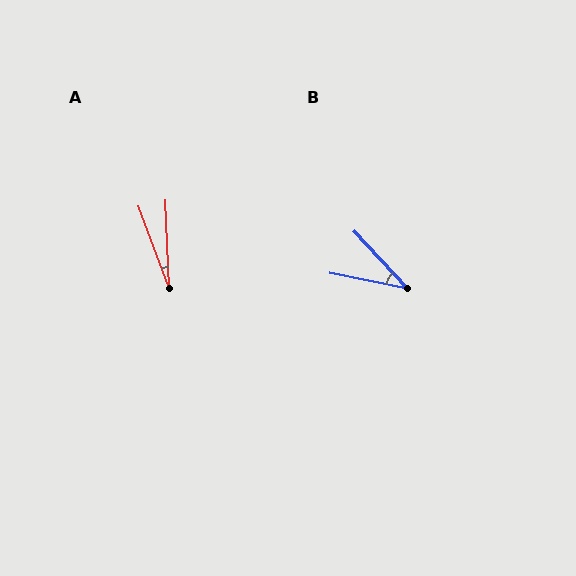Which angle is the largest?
B, at approximately 36 degrees.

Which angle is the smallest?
A, at approximately 18 degrees.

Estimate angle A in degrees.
Approximately 18 degrees.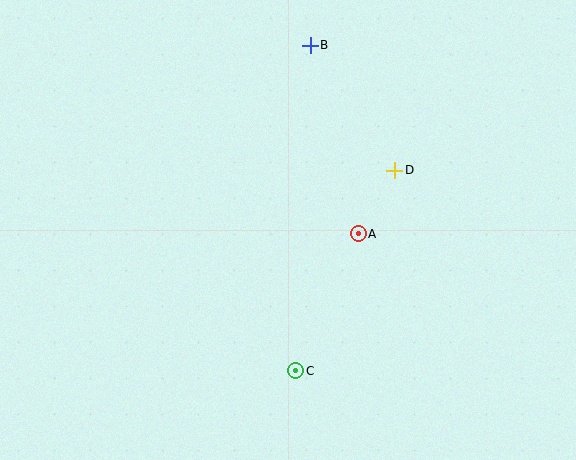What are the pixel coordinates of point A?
Point A is at (358, 234).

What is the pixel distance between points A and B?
The distance between A and B is 195 pixels.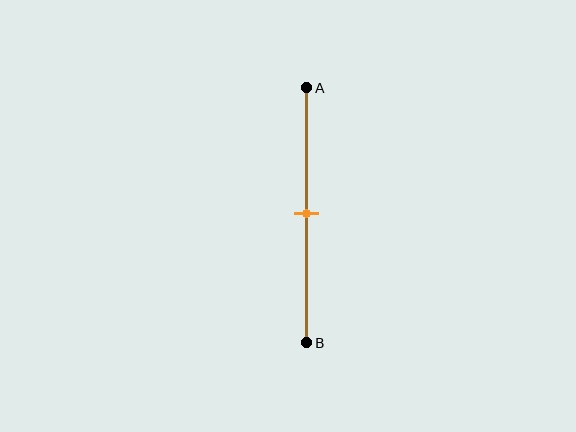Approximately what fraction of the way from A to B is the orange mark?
The orange mark is approximately 50% of the way from A to B.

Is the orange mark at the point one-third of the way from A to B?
No, the mark is at about 50% from A, not at the 33% one-third point.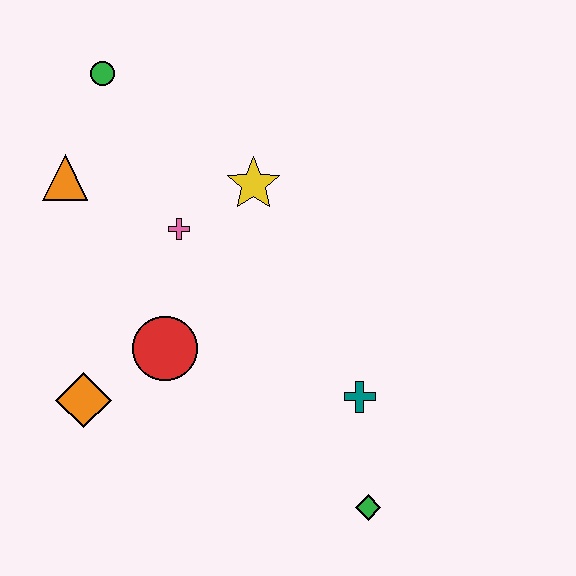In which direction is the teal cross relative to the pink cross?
The teal cross is to the right of the pink cross.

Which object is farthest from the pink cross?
The green diamond is farthest from the pink cross.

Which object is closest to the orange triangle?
The green circle is closest to the orange triangle.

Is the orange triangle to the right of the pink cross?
No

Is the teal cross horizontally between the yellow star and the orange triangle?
No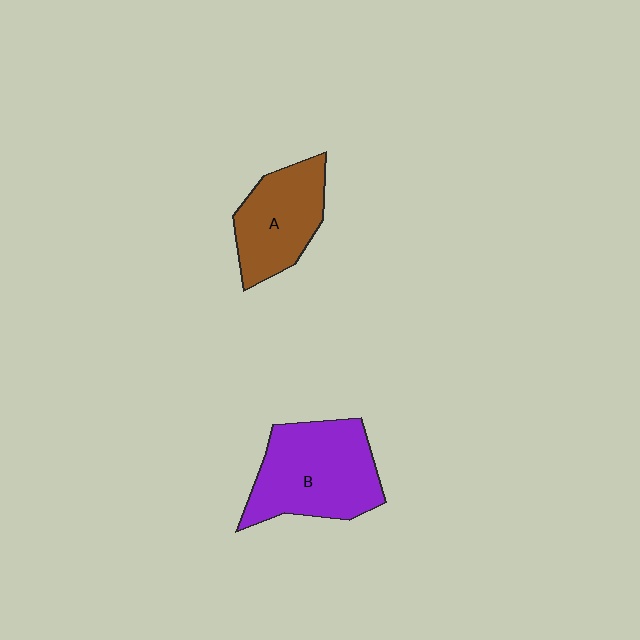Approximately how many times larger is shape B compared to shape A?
Approximately 1.4 times.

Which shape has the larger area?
Shape B (purple).